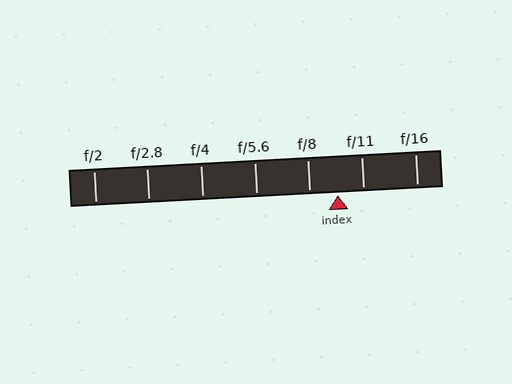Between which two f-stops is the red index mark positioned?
The index mark is between f/8 and f/11.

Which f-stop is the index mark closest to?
The index mark is closest to f/11.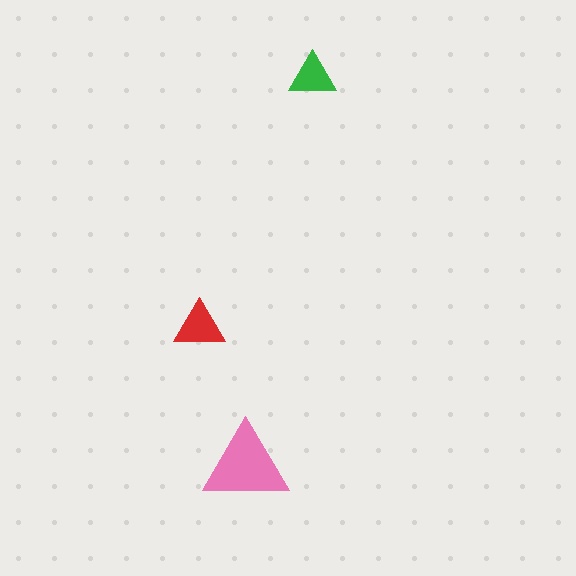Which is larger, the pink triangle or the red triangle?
The pink one.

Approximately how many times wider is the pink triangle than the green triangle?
About 2 times wider.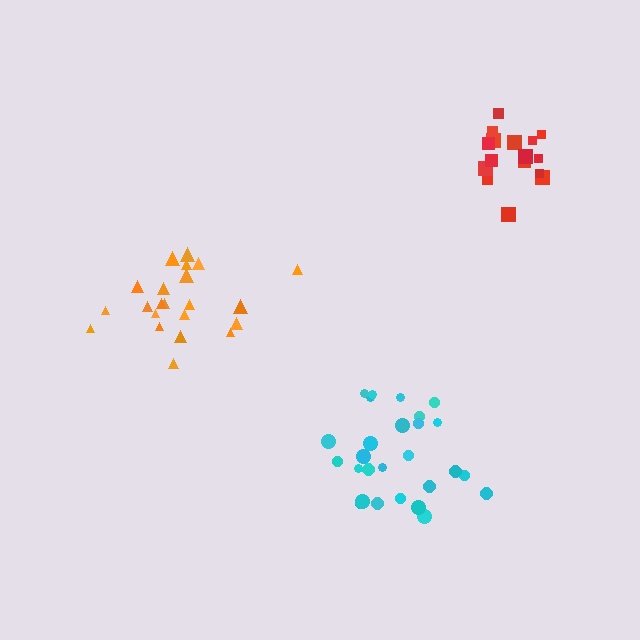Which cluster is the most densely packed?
Red.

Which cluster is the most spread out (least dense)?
Orange.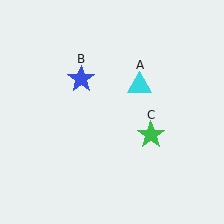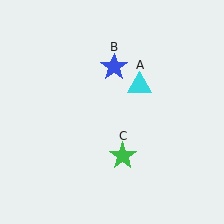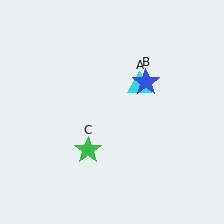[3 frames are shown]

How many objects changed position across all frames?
2 objects changed position: blue star (object B), green star (object C).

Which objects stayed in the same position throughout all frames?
Cyan triangle (object A) remained stationary.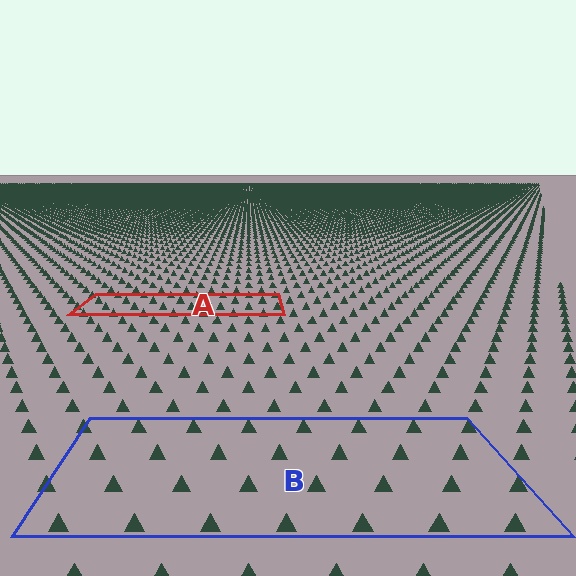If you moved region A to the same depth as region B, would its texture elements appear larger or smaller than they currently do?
They would appear larger. At a closer depth, the same texture elements are projected at a bigger on-screen size.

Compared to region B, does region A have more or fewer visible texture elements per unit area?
Region A has more texture elements per unit area — they are packed more densely because it is farther away.